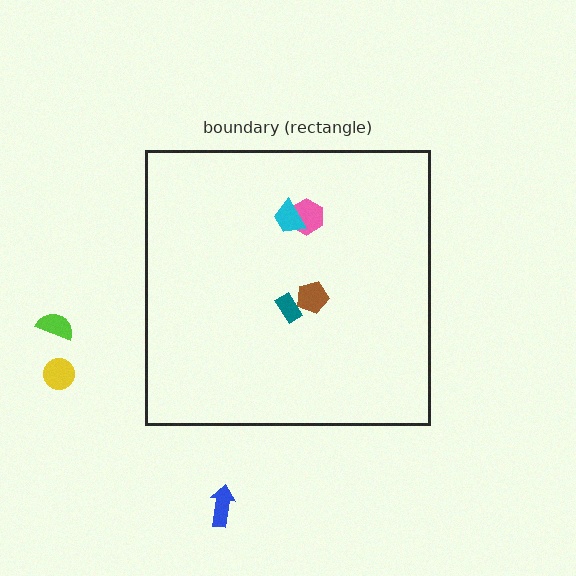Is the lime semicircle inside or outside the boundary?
Outside.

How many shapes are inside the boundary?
4 inside, 3 outside.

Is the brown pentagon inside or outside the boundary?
Inside.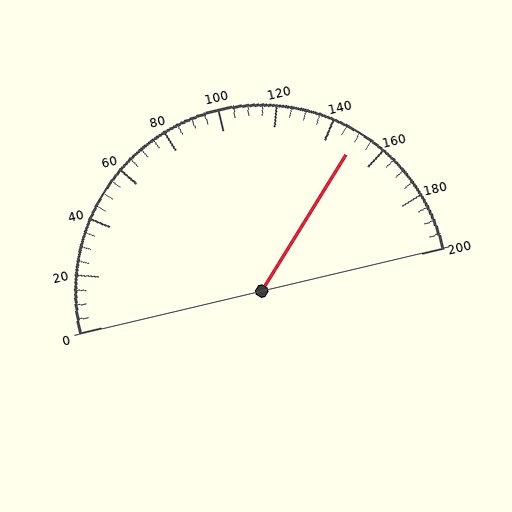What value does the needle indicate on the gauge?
The needle indicates approximately 150.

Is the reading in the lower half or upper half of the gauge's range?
The reading is in the upper half of the range (0 to 200).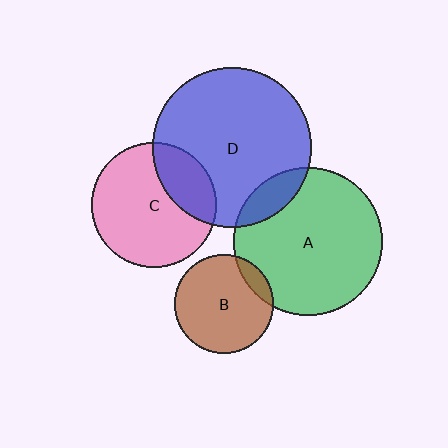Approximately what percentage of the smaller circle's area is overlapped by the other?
Approximately 10%.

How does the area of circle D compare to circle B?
Approximately 2.6 times.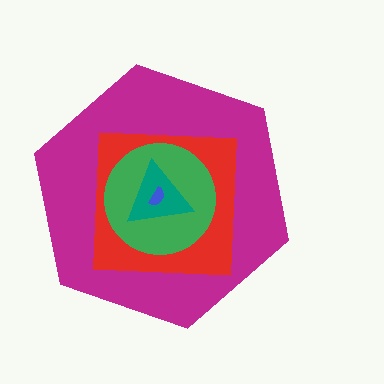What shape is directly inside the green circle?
The teal triangle.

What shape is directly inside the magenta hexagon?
The red square.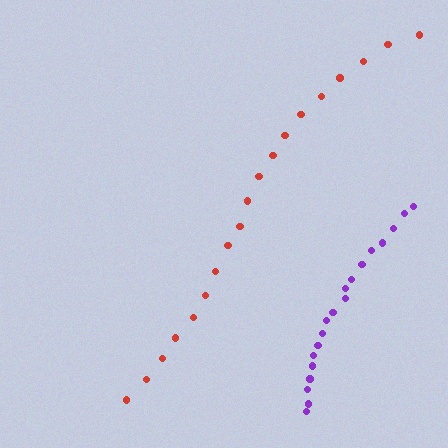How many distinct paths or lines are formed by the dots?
There are 2 distinct paths.